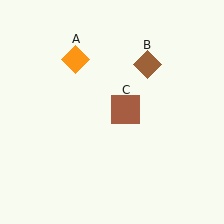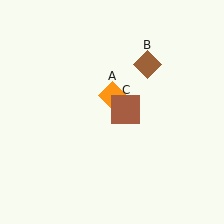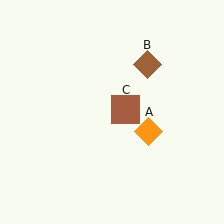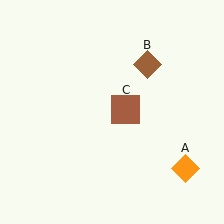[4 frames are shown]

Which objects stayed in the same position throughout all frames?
Brown diamond (object B) and brown square (object C) remained stationary.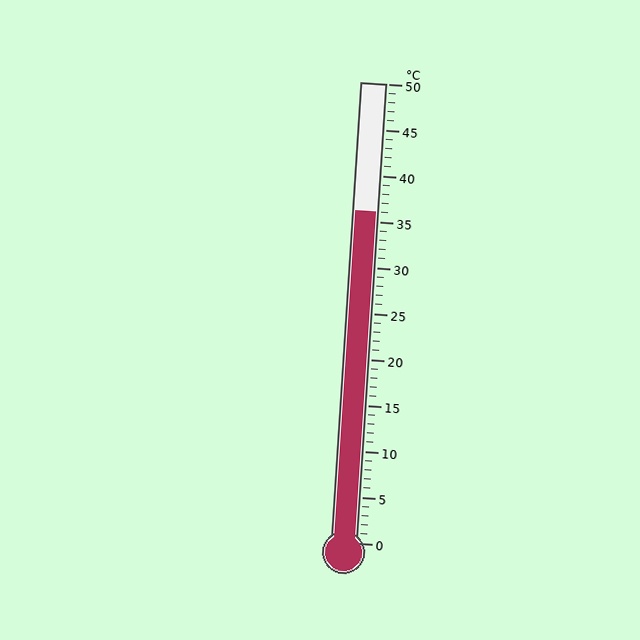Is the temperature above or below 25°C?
The temperature is above 25°C.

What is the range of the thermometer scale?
The thermometer scale ranges from 0°C to 50°C.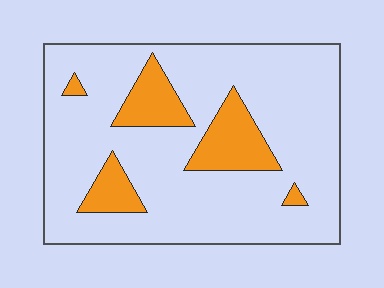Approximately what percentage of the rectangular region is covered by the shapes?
Approximately 20%.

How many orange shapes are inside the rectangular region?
5.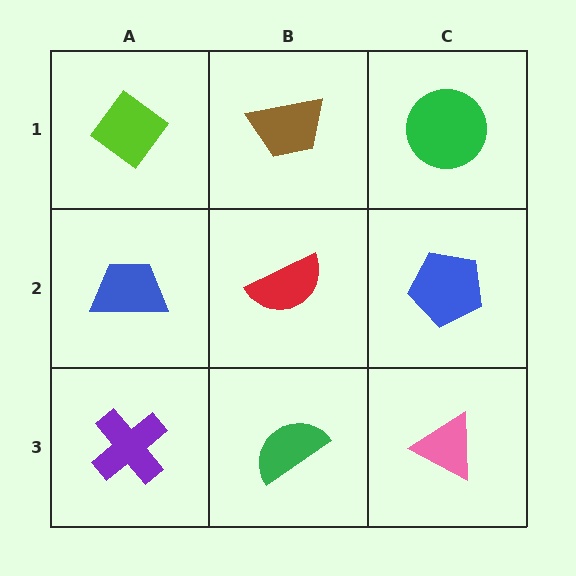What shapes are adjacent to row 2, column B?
A brown trapezoid (row 1, column B), a green semicircle (row 3, column B), a blue trapezoid (row 2, column A), a blue pentagon (row 2, column C).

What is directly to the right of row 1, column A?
A brown trapezoid.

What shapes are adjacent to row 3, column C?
A blue pentagon (row 2, column C), a green semicircle (row 3, column B).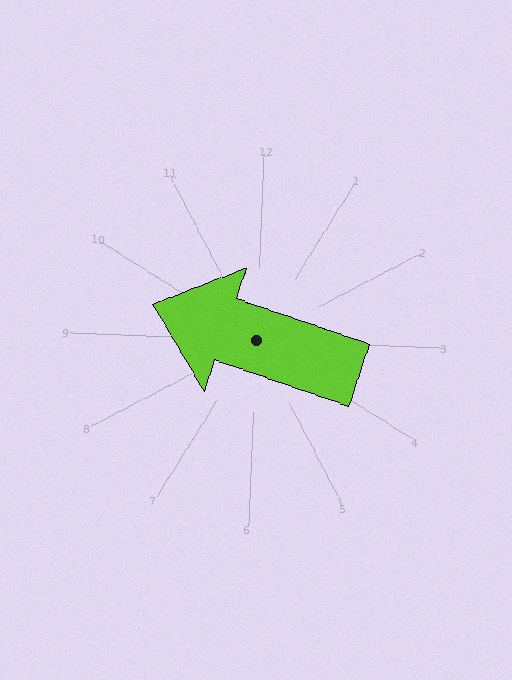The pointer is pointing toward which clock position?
Roughly 10 o'clock.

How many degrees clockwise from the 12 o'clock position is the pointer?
Approximately 287 degrees.